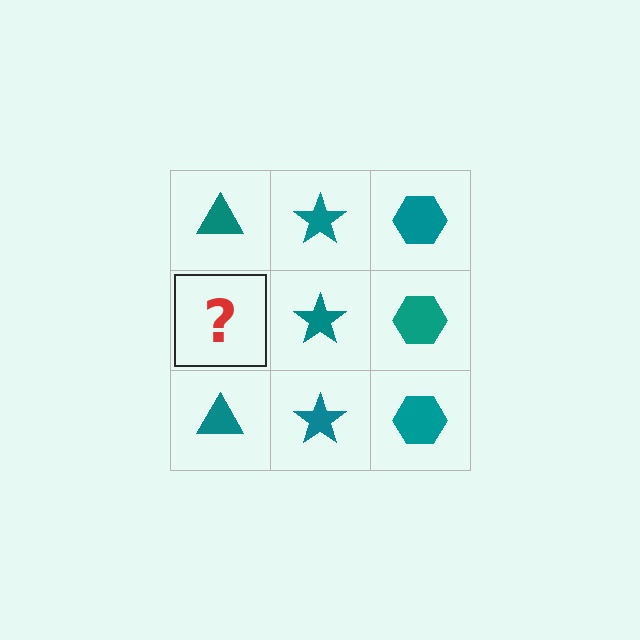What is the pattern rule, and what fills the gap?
The rule is that each column has a consistent shape. The gap should be filled with a teal triangle.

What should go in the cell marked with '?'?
The missing cell should contain a teal triangle.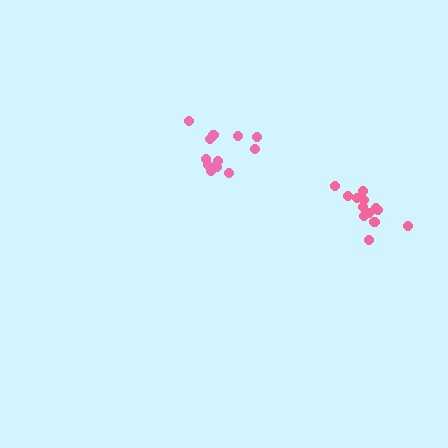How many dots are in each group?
Group 1: 13 dots, Group 2: 13 dots (26 total).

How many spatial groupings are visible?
There are 2 spatial groupings.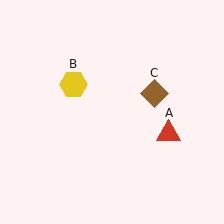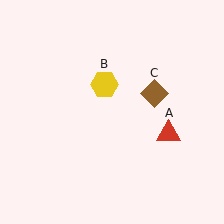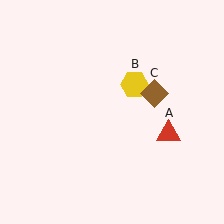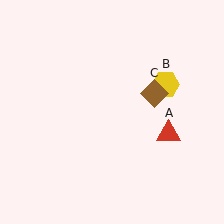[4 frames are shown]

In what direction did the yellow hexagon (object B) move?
The yellow hexagon (object B) moved right.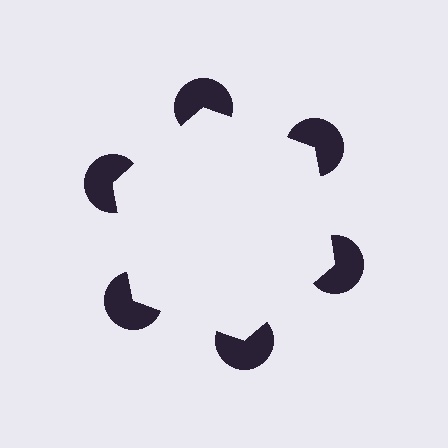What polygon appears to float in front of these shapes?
An illusory hexagon — its edges are inferred from the aligned wedge cuts in the pac-man discs, not physically drawn.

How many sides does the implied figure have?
6 sides.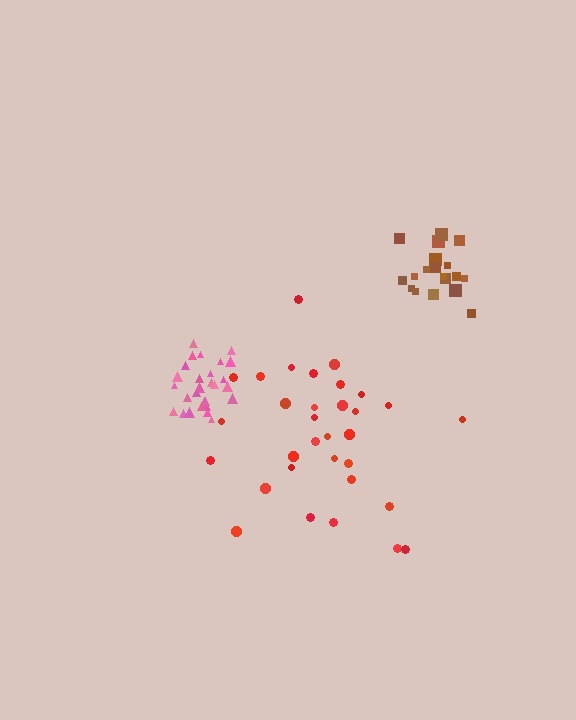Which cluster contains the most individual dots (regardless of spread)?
Red (33).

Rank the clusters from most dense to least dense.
pink, brown, red.